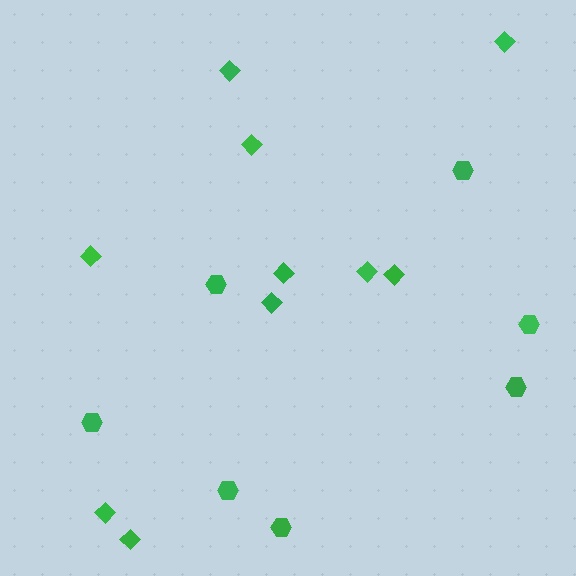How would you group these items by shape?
There are 2 groups: one group of hexagons (7) and one group of diamonds (10).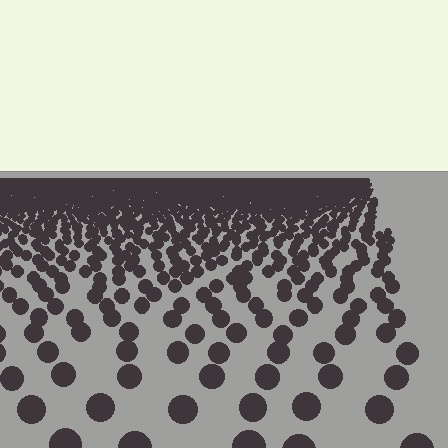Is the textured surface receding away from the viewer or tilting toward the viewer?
The surface is receding away from the viewer. Texture elements get smaller and denser toward the top.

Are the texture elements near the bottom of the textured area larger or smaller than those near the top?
Larger. Near the bottom, elements are closer to the viewer and appear at a bigger on-screen size.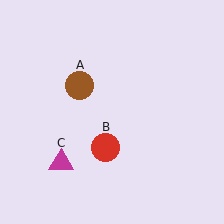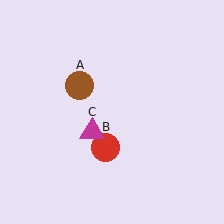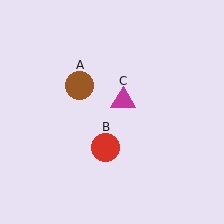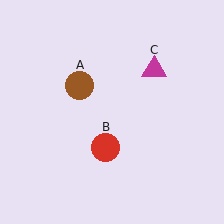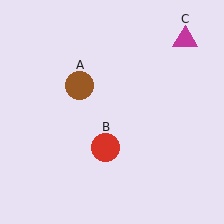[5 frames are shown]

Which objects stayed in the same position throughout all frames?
Brown circle (object A) and red circle (object B) remained stationary.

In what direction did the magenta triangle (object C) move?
The magenta triangle (object C) moved up and to the right.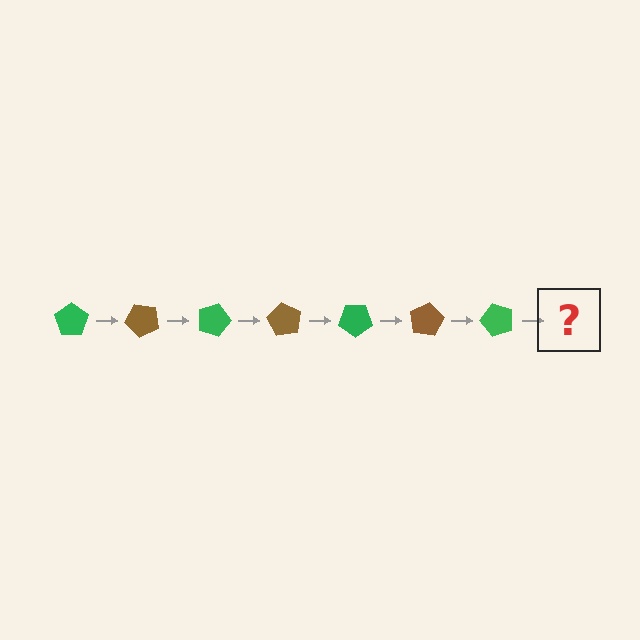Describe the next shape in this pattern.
It should be a brown pentagon, rotated 315 degrees from the start.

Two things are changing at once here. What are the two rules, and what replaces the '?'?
The two rules are that it rotates 45 degrees each step and the color cycles through green and brown. The '?' should be a brown pentagon, rotated 315 degrees from the start.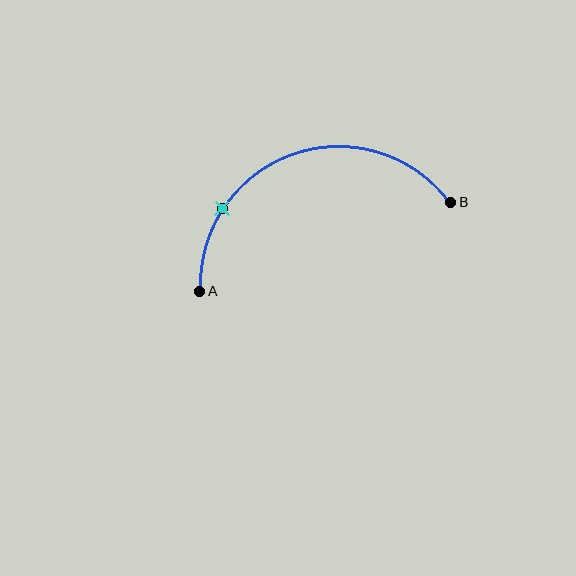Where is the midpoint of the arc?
The arc midpoint is the point on the curve farthest from the straight line joining A and B. It sits above that line.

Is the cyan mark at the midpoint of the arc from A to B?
No. The cyan mark lies on the arc but is closer to endpoint A. The arc midpoint would be at the point on the curve equidistant along the arc from both A and B.